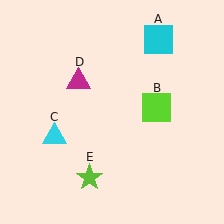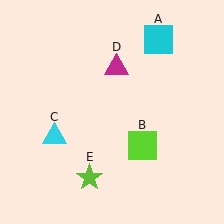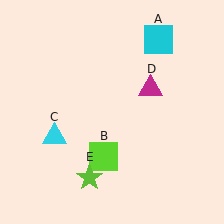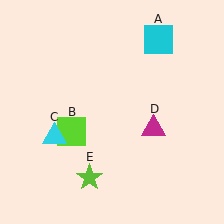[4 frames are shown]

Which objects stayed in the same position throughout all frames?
Cyan square (object A) and cyan triangle (object C) and lime star (object E) remained stationary.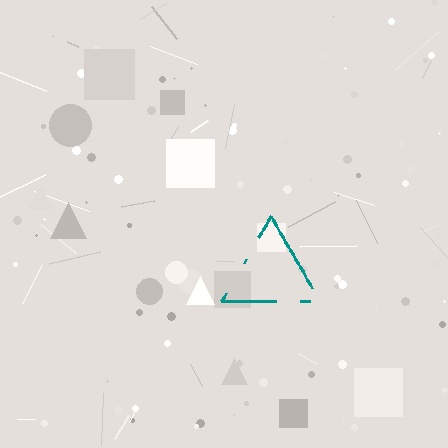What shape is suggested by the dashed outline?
The dashed outline suggests a triangle.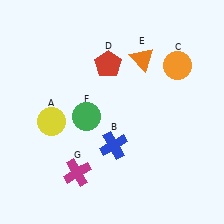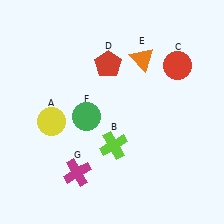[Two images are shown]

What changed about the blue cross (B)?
In Image 1, B is blue. In Image 2, it changed to lime.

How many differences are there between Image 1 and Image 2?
There are 2 differences between the two images.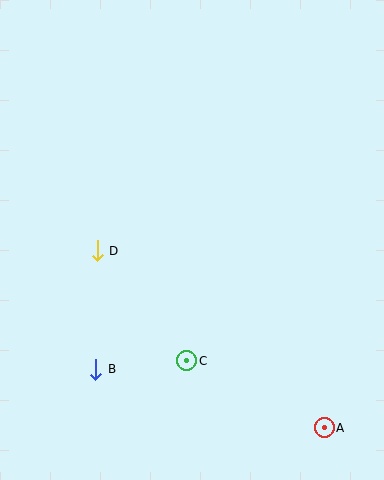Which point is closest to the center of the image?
Point D at (97, 251) is closest to the center.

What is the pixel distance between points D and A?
The distance between D and A is 288 pixels.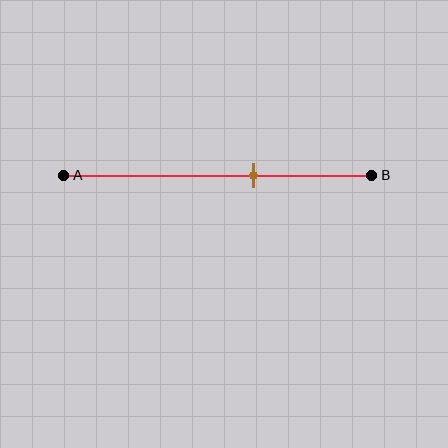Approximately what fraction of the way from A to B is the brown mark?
The brown mark is approximately 60% of the way from A to B.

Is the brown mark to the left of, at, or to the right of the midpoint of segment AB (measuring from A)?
The brown mark is to the right of the midpoint of segment AB.